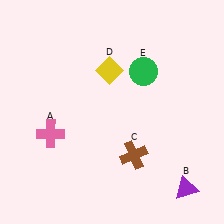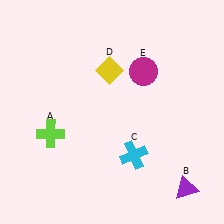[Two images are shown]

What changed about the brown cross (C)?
In Image 1, C is brown. In Image 2, it changed to cyan.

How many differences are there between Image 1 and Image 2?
There are 3 differences between the two images.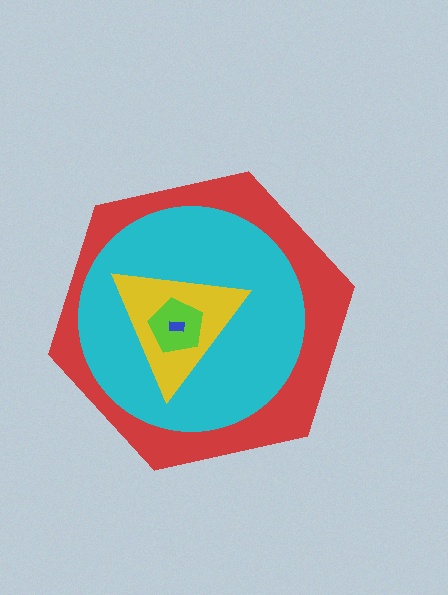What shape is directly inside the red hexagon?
The cyan circle.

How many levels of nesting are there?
5.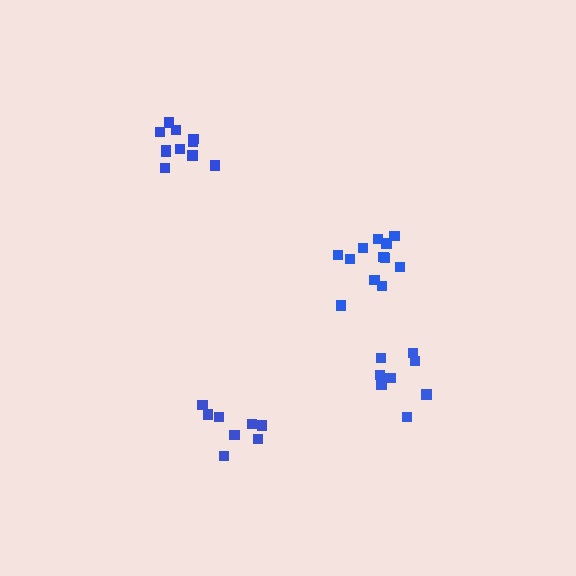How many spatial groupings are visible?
There are 4 spatial groupings.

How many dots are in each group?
Group 1: 8 dots, Group 2: 12 dots, Group 3: 8 dots, Group 4: 11 dots (39 total).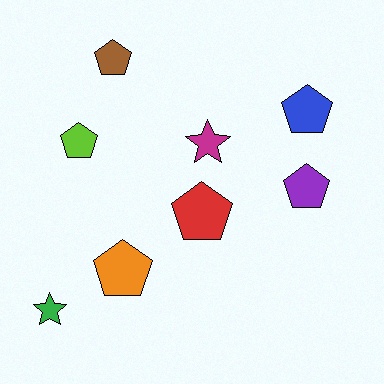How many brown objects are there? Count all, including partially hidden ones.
There is 1 brown object.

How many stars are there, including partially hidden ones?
There are 2 stars.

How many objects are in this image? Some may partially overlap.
There are 8 objects.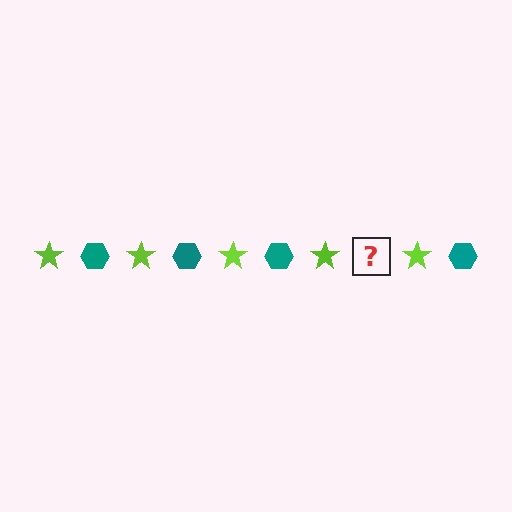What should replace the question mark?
The question mark should be replaced with a teal hexagon.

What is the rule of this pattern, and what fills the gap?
The rule is that the pattern alternates between lime star and teal hexagon. The gap should be filled with a teal hexagon.